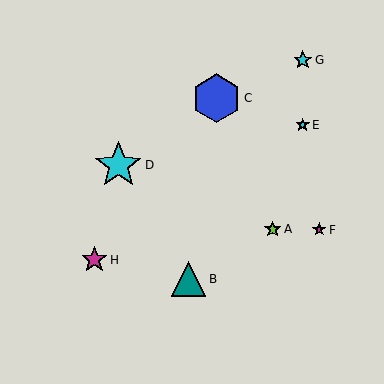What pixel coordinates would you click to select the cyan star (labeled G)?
Click at (303, 60) to select the cyan star G.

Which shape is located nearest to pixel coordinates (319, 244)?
The magenta star (labeled F) at (319, 230) is nearest to that location.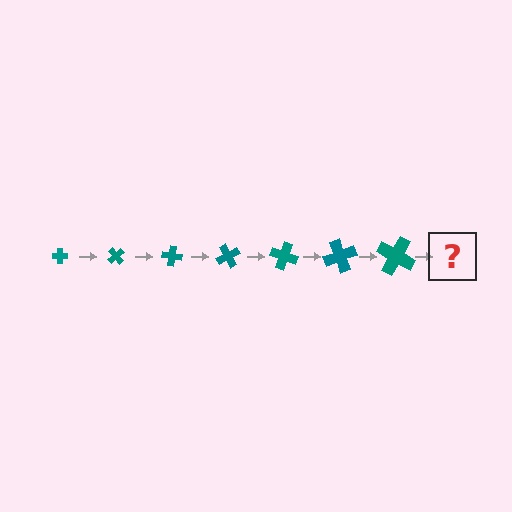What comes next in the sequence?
The next element should be a cross, larger than the previous one and rotated 350 degrees from the start.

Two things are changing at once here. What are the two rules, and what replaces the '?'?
The two rules are that the cross grows larger each step and it rotates 50 degrees each step. The '?' should be a cross, larger than the previous one and rotated 350 degrees from the start.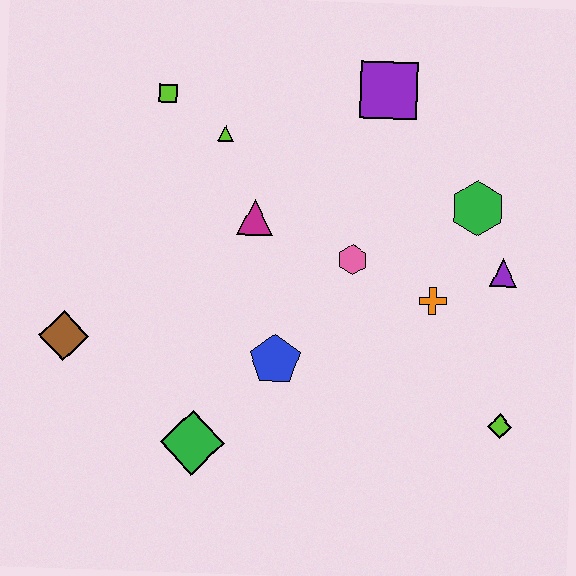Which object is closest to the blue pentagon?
The green diamond is closest to the blue pentagon.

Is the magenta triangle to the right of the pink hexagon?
No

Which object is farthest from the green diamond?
The purple square is farthest from the green diamond.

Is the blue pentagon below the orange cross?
Yes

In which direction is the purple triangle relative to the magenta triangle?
The purple triangle is to the right of the magenta triangle.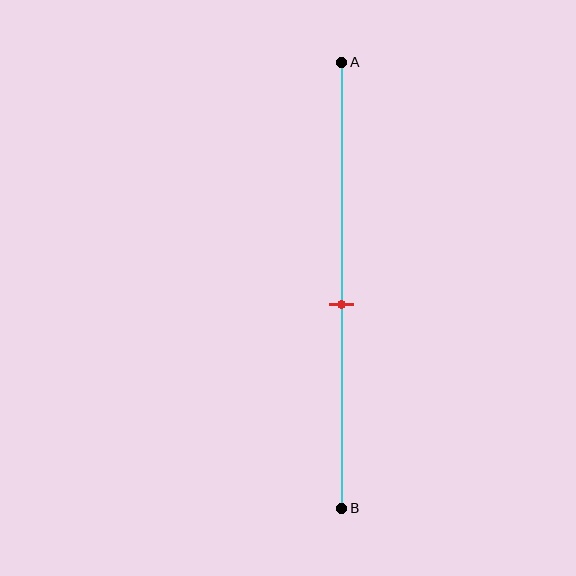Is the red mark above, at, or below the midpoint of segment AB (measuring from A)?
The red mark is below the midpoint of segment AB.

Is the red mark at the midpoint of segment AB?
No, the mark is at about 55% from A, not at the 50% midpoint.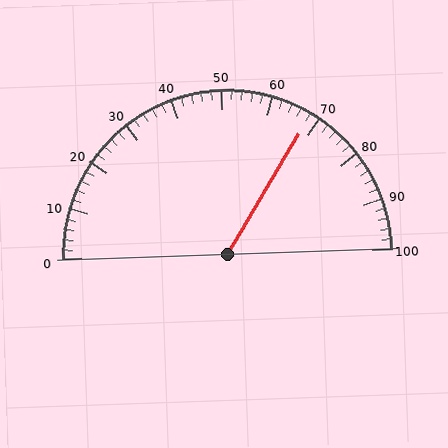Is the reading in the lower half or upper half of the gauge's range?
The reading is in the upper half of the range (0 to 100).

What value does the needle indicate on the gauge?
The needle indicates approximately 68.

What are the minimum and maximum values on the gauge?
The gauge ranges from 0 to 100.